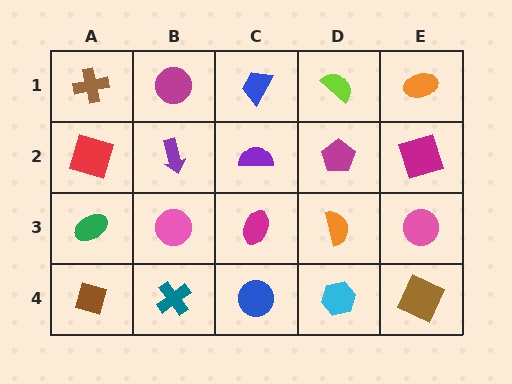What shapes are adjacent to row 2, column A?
A brown cross (row 1, column A), a green ellipse (row 3, column A), a purple arrow (row 2, column B).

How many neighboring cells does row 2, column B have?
4.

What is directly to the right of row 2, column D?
A magenta square.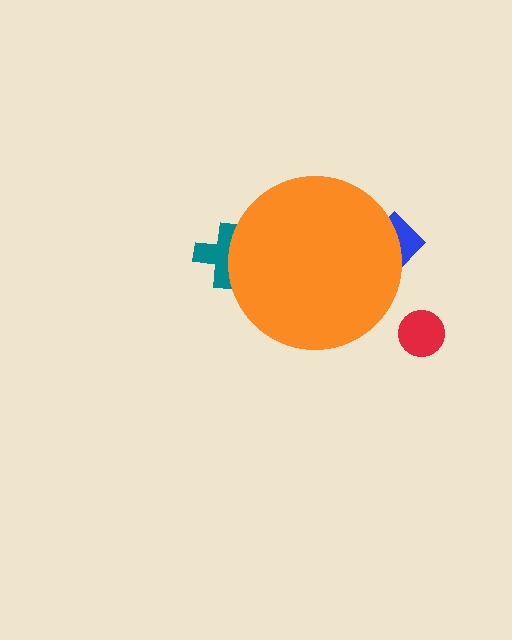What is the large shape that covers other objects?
An orange circle.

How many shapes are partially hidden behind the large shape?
2 shapes are partially hidden.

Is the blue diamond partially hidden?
Yes, the blue diamond is partially hidden behind the orange circle.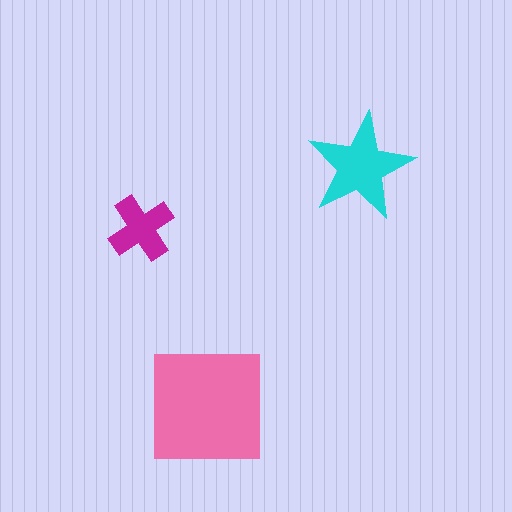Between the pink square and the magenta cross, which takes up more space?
The pink square.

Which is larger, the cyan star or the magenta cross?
The cyan star.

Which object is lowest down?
The pink square is bottommost.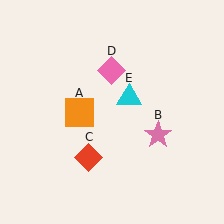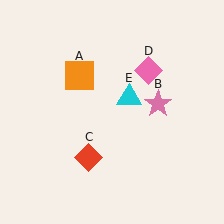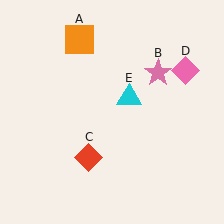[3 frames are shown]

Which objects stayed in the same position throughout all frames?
Red diamond (object C) and cyan triangle (object E) remained stationary.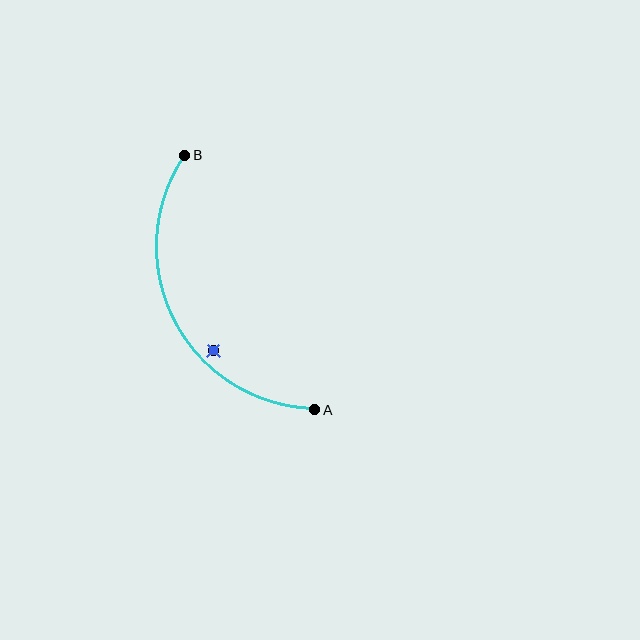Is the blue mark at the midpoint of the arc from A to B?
No — the blue mark does not lie on the arc at all. It sits slightly inside the curve.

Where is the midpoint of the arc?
The arc midpoint is the point on the curve farthest from the straight line joining A and B. It sits to the left of that line.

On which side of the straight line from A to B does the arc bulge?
The arc bulges to the left of the straight line connecting A and B.